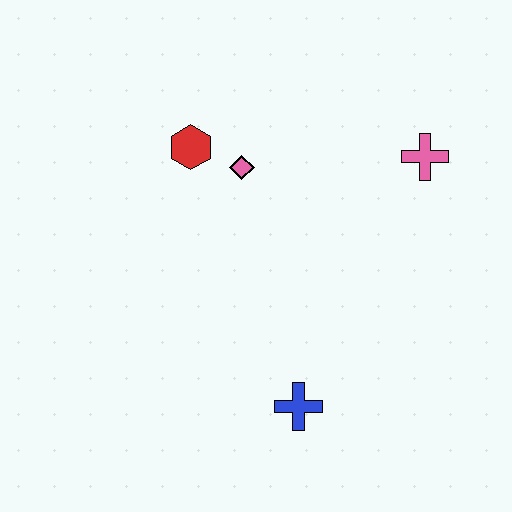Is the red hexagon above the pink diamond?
Yes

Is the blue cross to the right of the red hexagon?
Yes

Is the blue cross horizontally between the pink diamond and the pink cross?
Yes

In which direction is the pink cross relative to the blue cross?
The pink cross is above the blue cross.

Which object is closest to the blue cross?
The pink diamond is closest to the blue cross.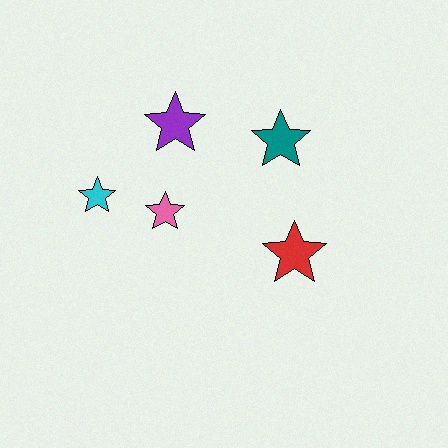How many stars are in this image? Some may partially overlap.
There are 5 stars.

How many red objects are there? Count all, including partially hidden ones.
There is 1 red object.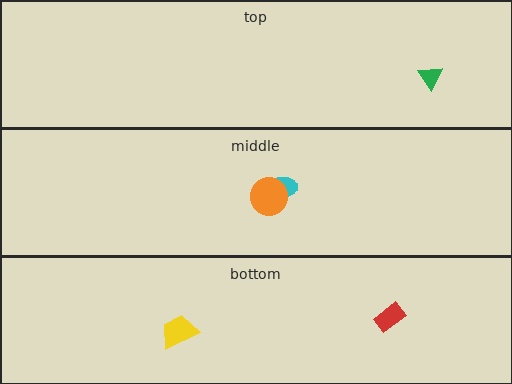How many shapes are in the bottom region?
2.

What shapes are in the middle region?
The cyan ellipse, the orange circle.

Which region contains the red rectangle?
The bottom region.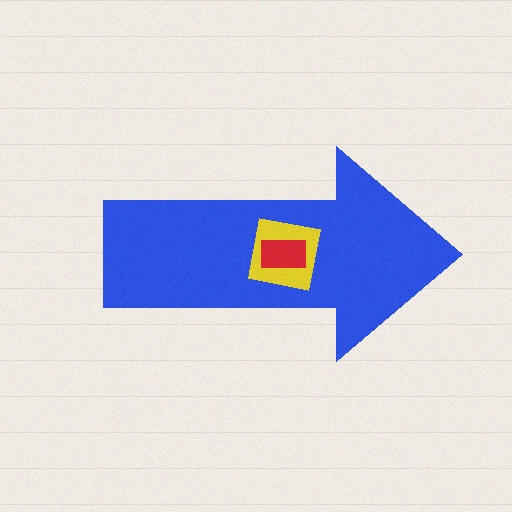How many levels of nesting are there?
3.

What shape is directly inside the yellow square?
The red rectangle.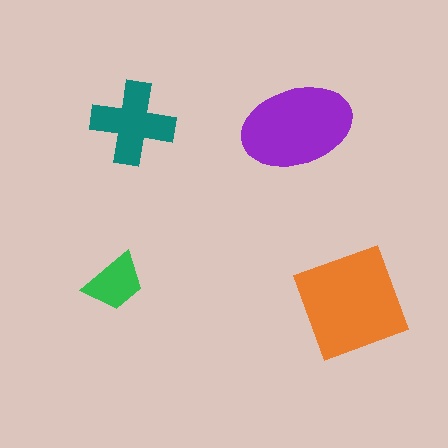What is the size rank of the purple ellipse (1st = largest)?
2nd.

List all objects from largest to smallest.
The orange square, the purple ellipse, the teal cross, the green trapezoid.